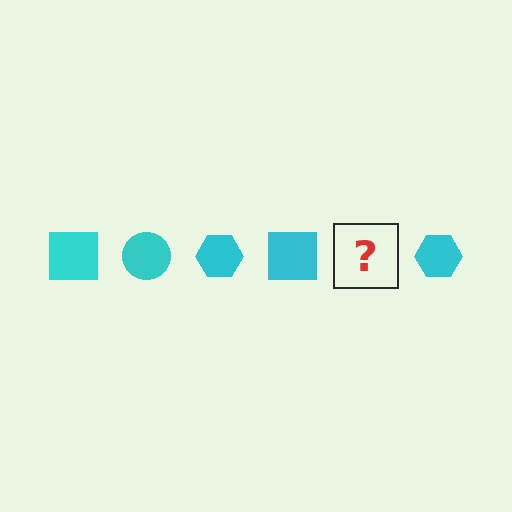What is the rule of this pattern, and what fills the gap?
The rule is that the pattern cycles through square, circle, hexagon shapes in cyan. The gap should be filled with a cyan circle.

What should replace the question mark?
The question mark should be replaced with a cyan circle.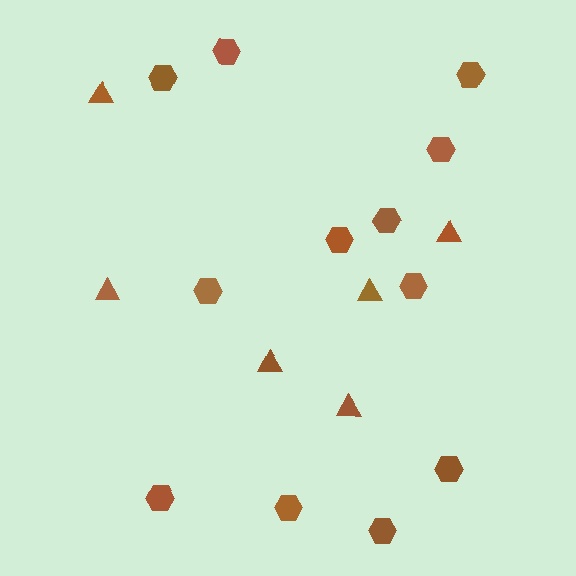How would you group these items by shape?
There are 2 groups: one group of hexagons (12) and one group of triangles (6).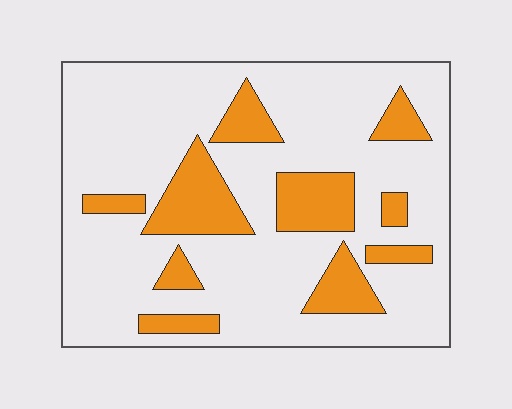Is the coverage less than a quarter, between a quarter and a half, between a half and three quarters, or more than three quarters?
Less than a quarter.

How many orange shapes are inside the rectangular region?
10.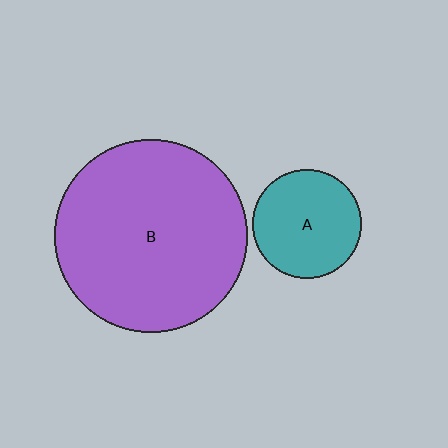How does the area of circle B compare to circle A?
Approximately 3.1 times.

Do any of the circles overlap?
No, none of the circles overlap.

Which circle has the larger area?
Circle B (purple).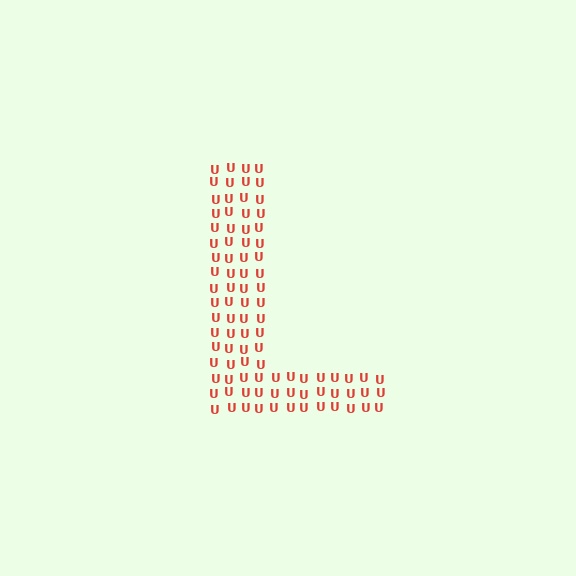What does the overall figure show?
The overall figure shows the letter L.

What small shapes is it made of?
It is made of small letter U's.